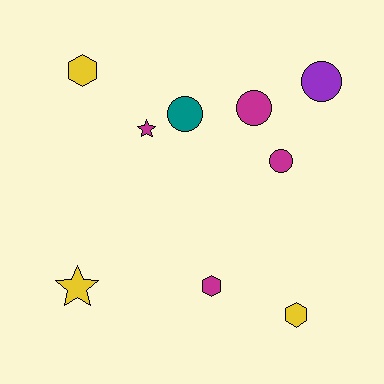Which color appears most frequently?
Magenta, with 4 objects.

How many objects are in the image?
There are 9 objects.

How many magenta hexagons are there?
There is 1 magenta hexagon.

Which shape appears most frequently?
Circle, with 4 objects.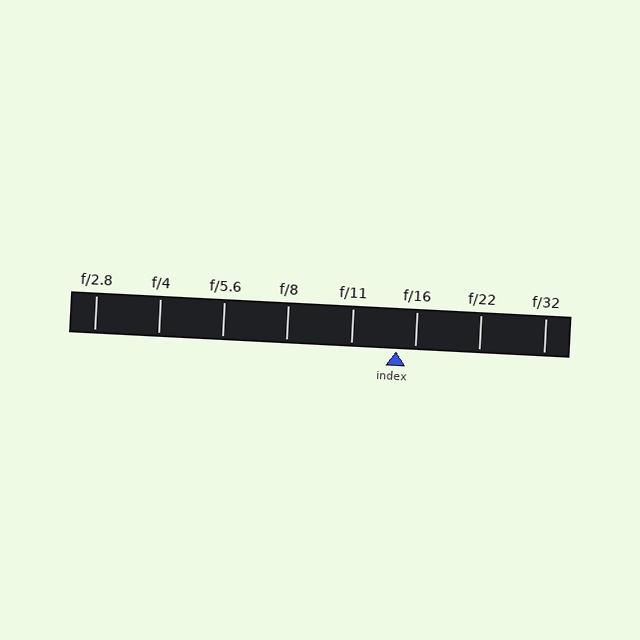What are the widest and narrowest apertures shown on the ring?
The widest aperture shown is f/2.8 and the narrowest is f/32.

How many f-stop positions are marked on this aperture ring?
There are 8 f-stop positions marked.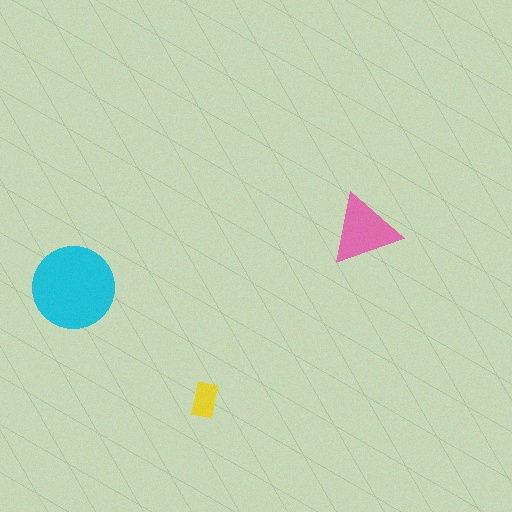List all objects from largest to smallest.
The cyan circle, the pink triangle, the yellow rectangle.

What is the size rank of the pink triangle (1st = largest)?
2nd.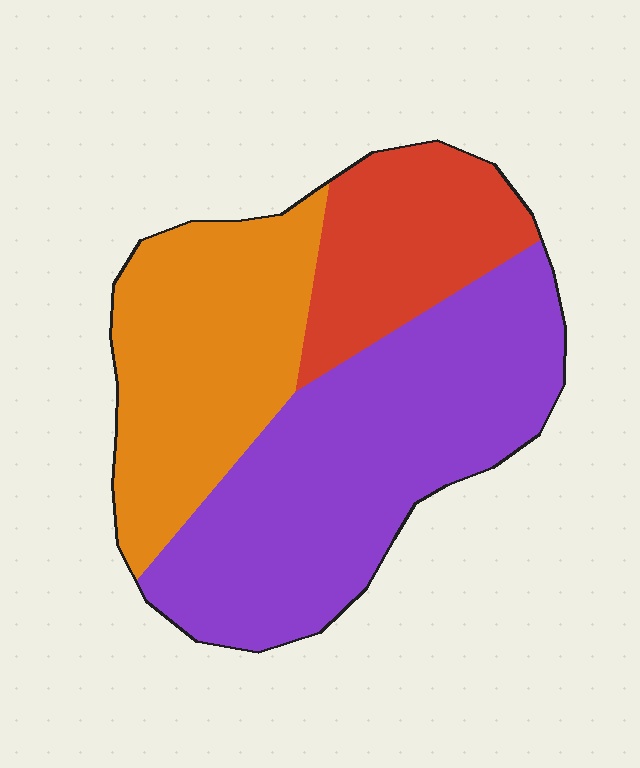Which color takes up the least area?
Red, at roughly 20%.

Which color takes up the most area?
Purple, at roughly 50%.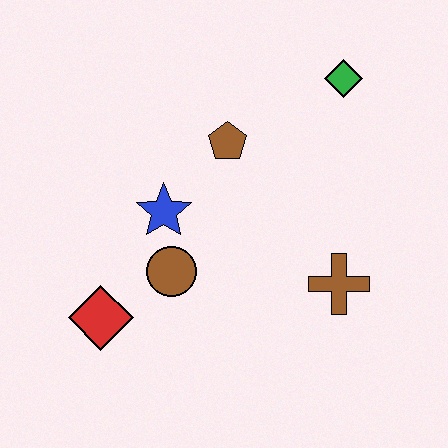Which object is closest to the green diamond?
The brown pentagon is closest to the green diamond.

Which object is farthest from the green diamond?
The red diamond is farthest from the green diamond.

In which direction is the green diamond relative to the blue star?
The green diamond is to the right of the blue star.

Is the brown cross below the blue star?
Yes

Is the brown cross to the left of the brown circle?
No